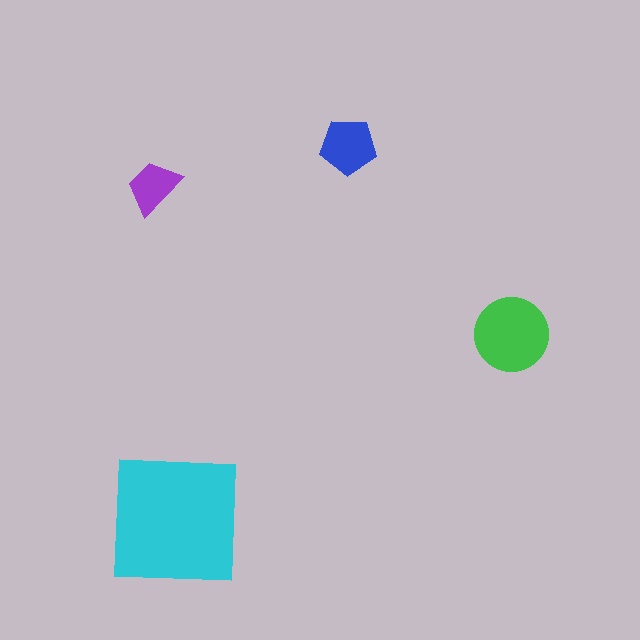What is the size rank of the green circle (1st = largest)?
2nd.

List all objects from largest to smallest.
The cyan square, the green circle, the blue pentagon, the purple trapezoid.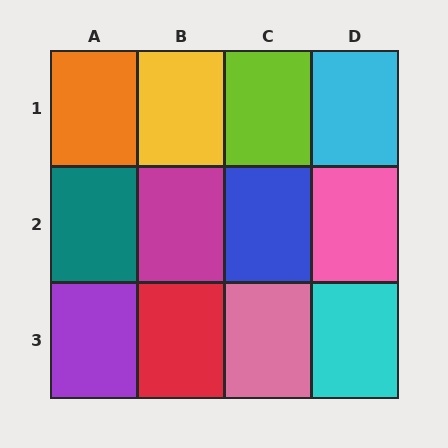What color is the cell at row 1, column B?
Yellow.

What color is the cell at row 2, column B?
Magenta.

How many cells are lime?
1 cell is lime.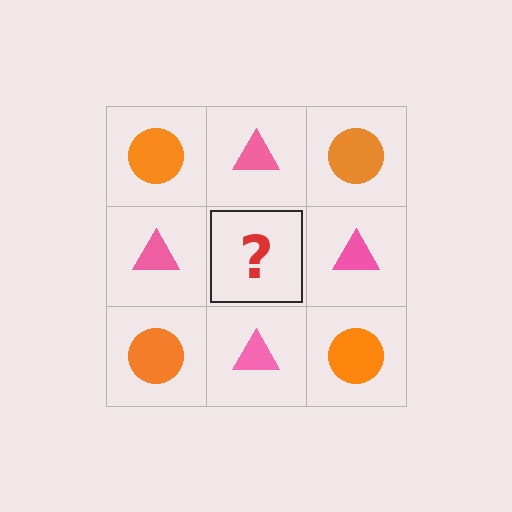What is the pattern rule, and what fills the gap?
The rule is that it alternates orange circle and pink triangle in a checkerboard pattern. The gap should be filled with an orange circle.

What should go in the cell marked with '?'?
The missing cell should contain an orange circle.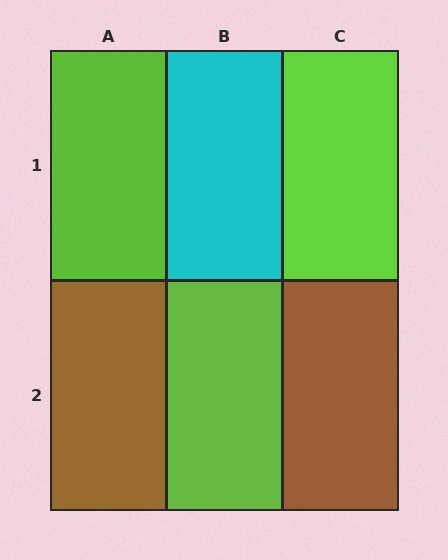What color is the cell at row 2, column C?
Brown.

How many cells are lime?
3 cells are lime.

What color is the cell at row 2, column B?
Lime.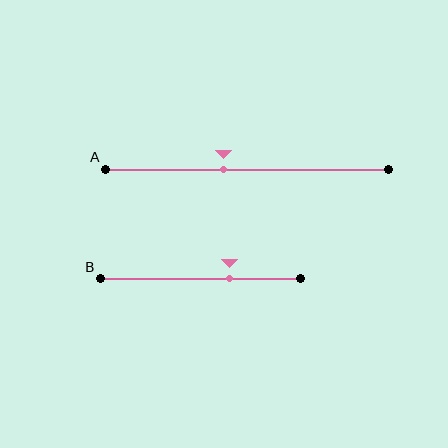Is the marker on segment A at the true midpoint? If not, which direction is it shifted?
No, the marker on segment A is shifted to the left by about 8% of the segment length.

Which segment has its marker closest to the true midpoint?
Segment A has its marker closest to the true midpoint.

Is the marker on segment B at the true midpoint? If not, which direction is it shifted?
No, the marker on segment B is shifted to the right by about 15% of the segment length.